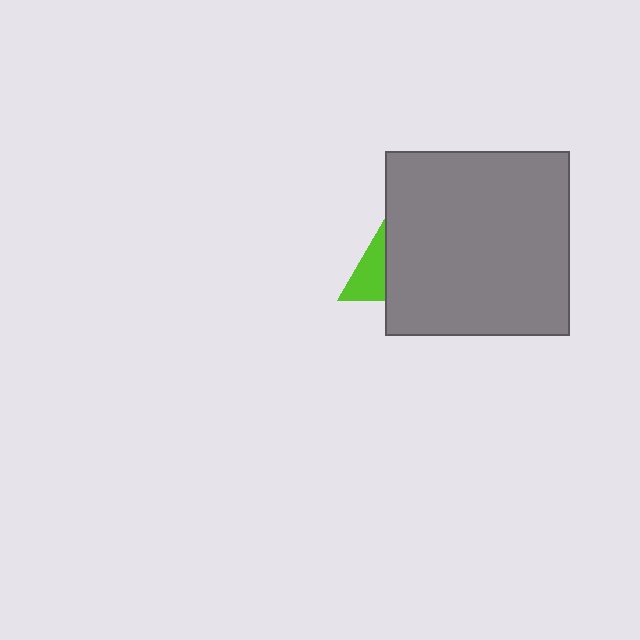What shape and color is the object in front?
The object in front is a gray square.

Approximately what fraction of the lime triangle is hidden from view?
Roughly 68% of the lime triangle is hidden behind the gray square.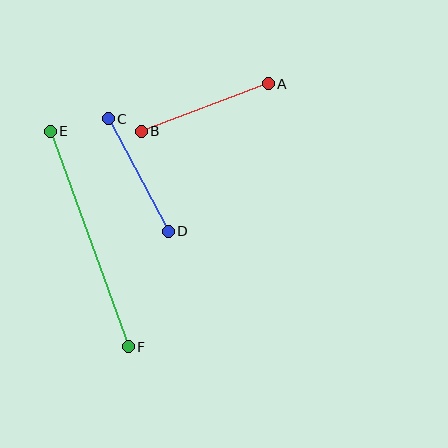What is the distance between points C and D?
The distance is approximately 128 pixels.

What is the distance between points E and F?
The distance is approximately 229 pixels.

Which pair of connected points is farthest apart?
Points E and F are farthest apart.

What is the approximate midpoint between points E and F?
The midpoint is at approximately (89, 239) pixels.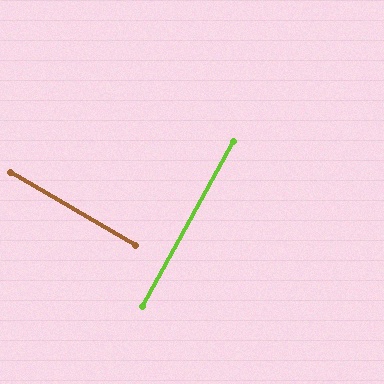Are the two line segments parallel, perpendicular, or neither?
Perpendicular — they meet at approximately 88°.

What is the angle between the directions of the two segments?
Approximately 88 degrees.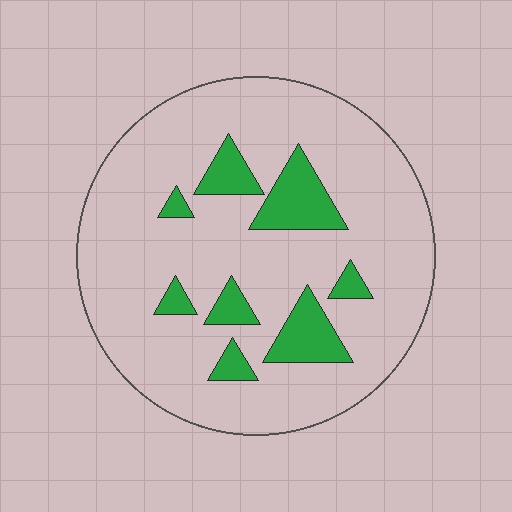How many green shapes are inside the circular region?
8.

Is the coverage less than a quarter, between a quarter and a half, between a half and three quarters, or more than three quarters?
Less than a quarter.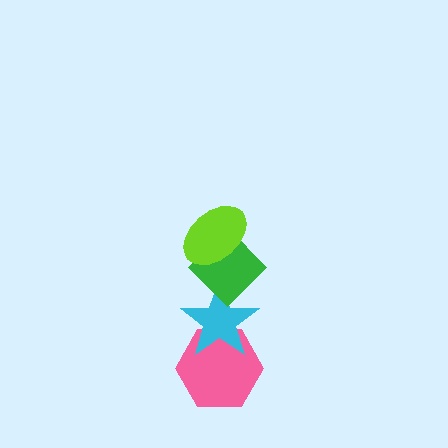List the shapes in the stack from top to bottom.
From top to bottom: the lime ellipse, the green diamond, the cyan star, the pink hexagon.